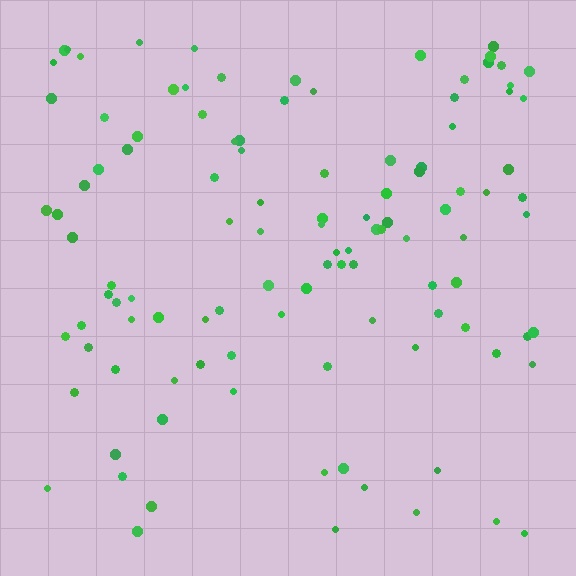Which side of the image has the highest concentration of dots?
The top.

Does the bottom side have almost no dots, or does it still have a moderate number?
Still a moderate number, just noticeably fewer than the top.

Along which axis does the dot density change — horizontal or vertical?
Vertical.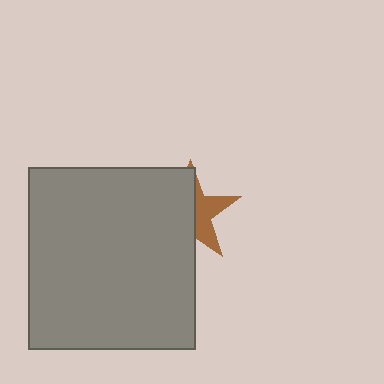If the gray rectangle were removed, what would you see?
You would see the complete brown star.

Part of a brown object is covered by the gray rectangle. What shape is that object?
It is a star.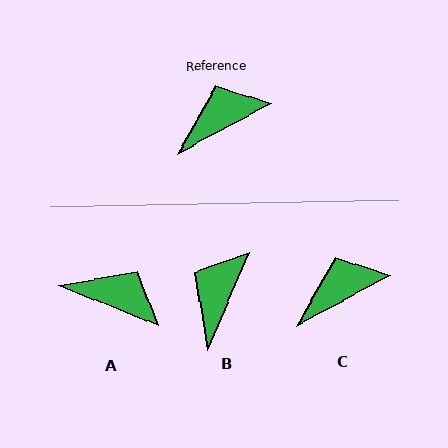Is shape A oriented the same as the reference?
No, it is off by about 50 degrees.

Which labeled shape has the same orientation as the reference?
C.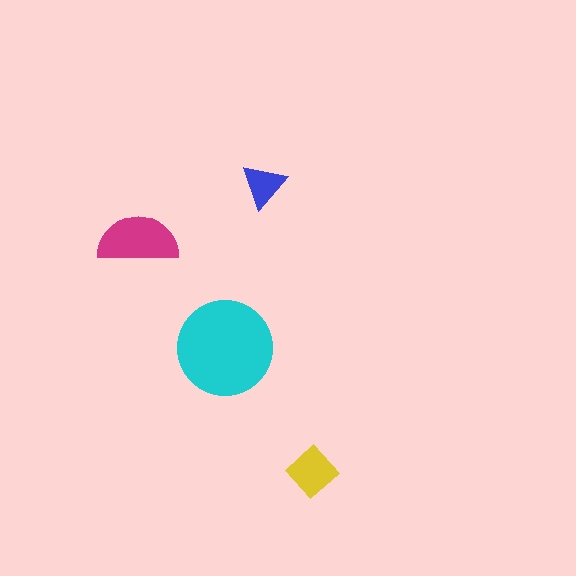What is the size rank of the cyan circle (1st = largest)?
1st.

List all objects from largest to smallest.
The cyan circle, the magenta semicircle, the yellow diamond, the blue triangle.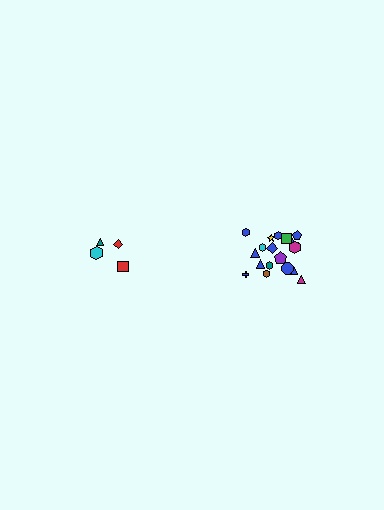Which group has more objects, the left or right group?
The right group.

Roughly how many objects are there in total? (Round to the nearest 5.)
Roughly 20 objects in total.